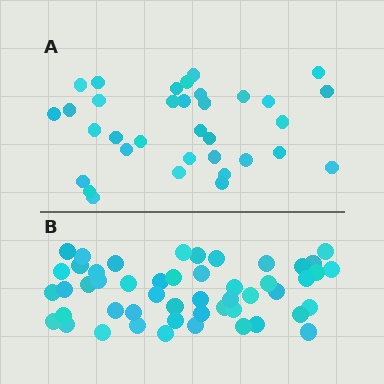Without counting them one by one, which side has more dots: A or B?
Region B (the bottom region) has more dots.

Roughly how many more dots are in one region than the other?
Region B has approximately 15 more dots than region A.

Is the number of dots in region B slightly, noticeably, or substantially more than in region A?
Region B has substantially more. The ratio is roughly 1.5 to 1.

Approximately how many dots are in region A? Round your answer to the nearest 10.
About 30 dots. (The exact count is 34, which rounds to 30.)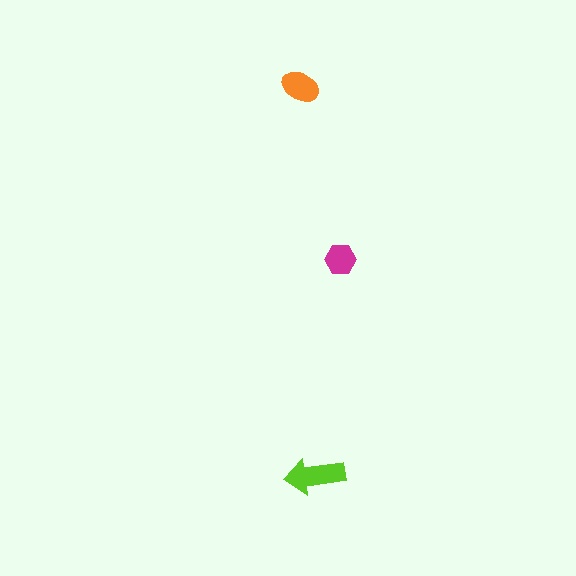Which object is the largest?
The lime arrow.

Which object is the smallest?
The magenta hexagon.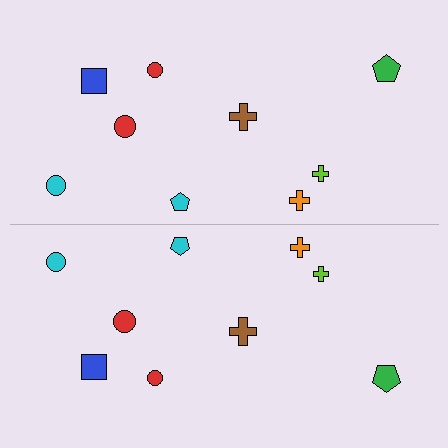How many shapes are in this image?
There are 18 shapes in this image.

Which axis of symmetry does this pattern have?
The pattern has a horizontal axis of symmetry running through the center of the image.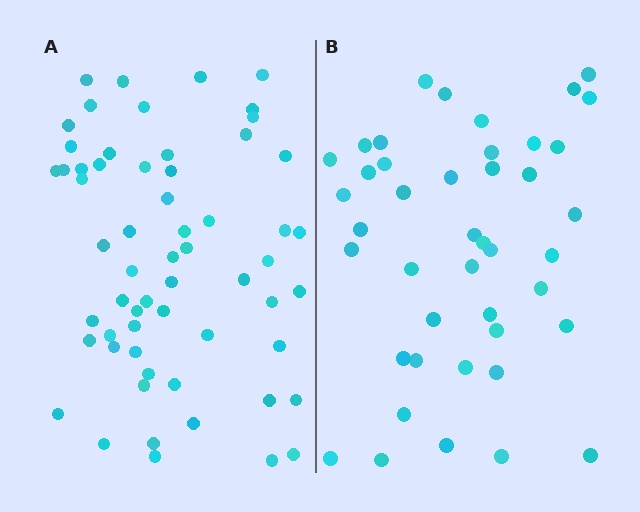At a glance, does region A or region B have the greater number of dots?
Region A (the left region) has more dots.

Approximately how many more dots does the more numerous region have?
Region A has approximately 15 more dots than region B.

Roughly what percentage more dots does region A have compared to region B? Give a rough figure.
About 40% more.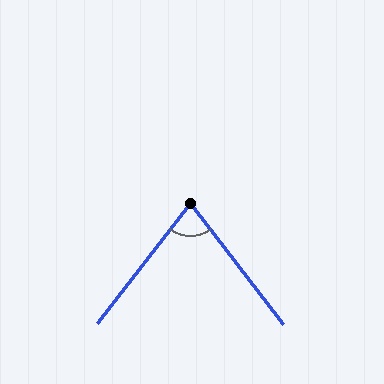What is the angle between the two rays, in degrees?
Approximately 75 degrees.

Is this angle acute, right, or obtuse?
It is acute.